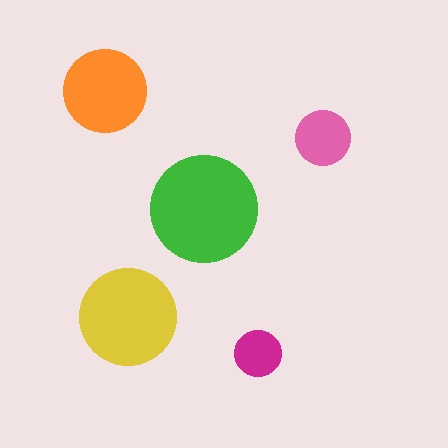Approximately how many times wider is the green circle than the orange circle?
About 1.5 times wider.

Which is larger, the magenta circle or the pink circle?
The pink one.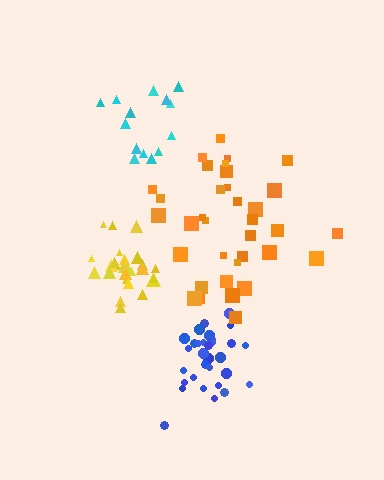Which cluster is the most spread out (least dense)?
Orange.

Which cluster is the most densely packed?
Blue.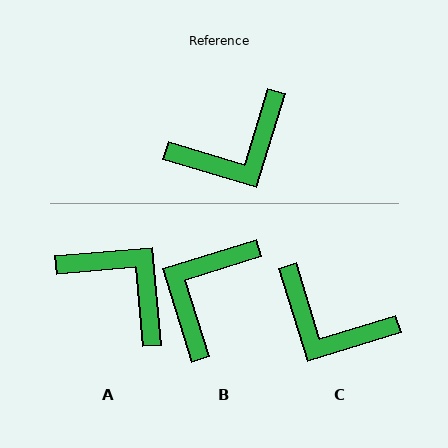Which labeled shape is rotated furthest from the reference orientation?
B, about 146 degrees away.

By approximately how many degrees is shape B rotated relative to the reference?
Approximately 146 degrees clockwise.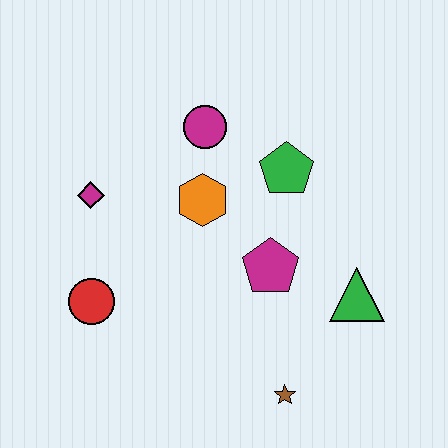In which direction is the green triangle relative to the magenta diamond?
The green triangle is to the right of the magenta diamond.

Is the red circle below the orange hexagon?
Yes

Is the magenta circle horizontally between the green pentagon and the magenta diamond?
Yes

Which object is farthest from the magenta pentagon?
The magenta diamond is farthest from the magenta pentagon.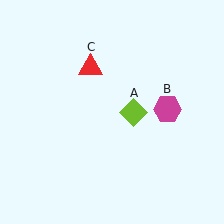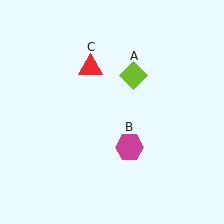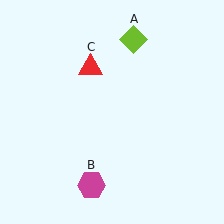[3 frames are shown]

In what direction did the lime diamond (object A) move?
The lime diamond (object A) moved up.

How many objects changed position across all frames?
2 objects changed position: lime diamond (object A), magenta hexagon (object B).